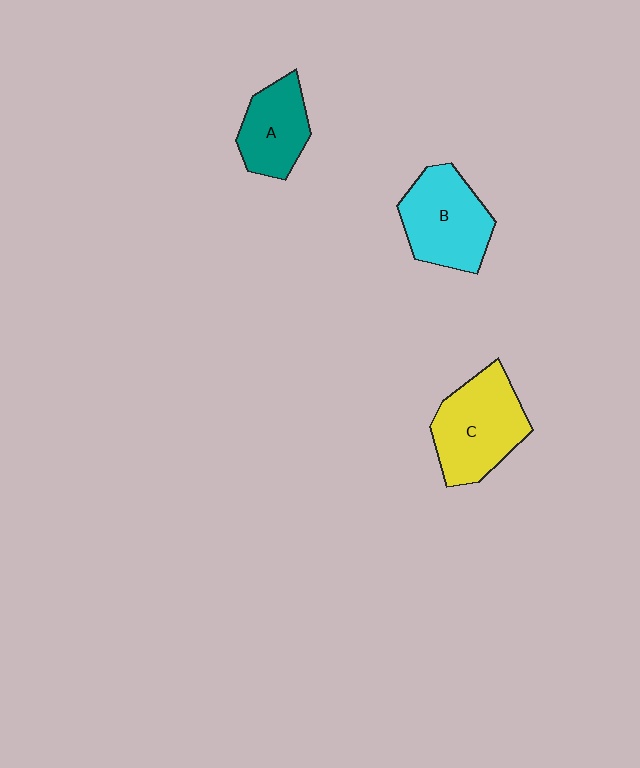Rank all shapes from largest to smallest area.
From largest to smallest: C (yellow), B (cyan), A (teal).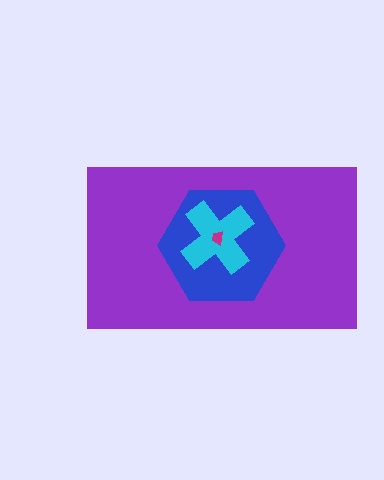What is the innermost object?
The magenta trapezoid.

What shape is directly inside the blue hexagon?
The cyan cross.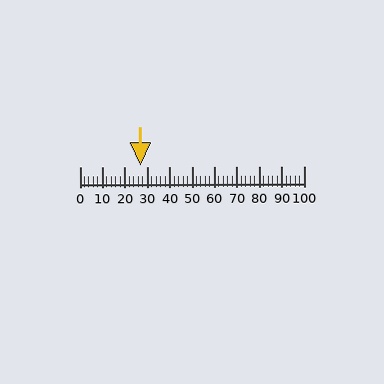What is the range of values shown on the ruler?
The ruler shows values from 0 to 100.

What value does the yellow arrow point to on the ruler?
The yellow arrow points to approximately 27.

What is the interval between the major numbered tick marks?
The major tick marks are spaced 10 units apart.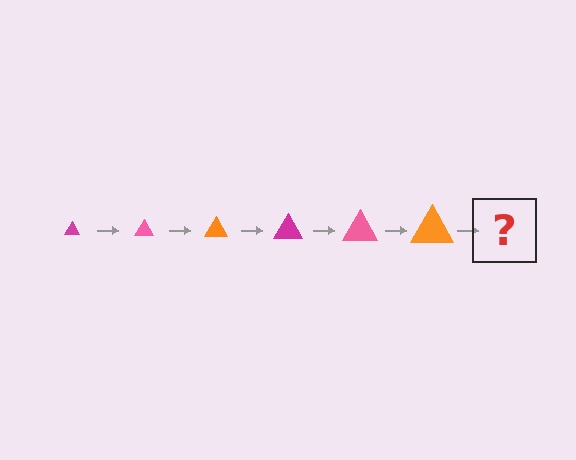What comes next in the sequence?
The next element should be a magenta triangle, larger than the previous one.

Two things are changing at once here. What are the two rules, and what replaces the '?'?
The two rules are that the triangle grows larger each step and the color cycles through magenta, pink, and orange. The '?' should be a magenta triangle, larger than the previous one.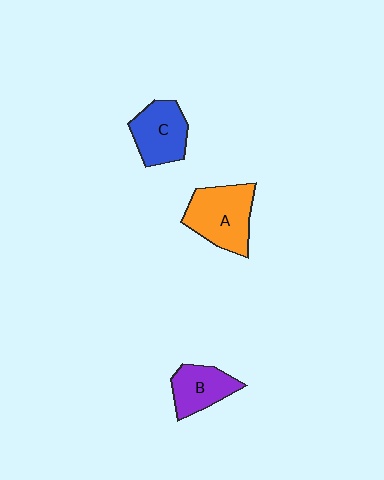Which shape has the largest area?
Shape A (orange).